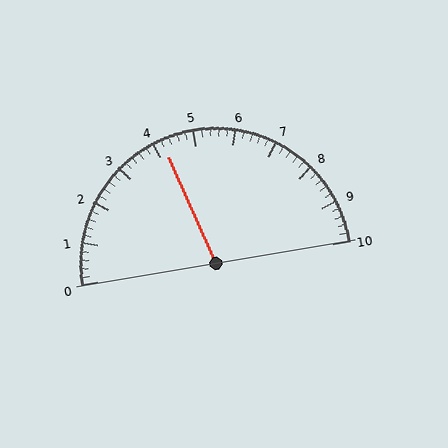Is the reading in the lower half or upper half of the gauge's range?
The reading is in the lower half of the range (0 to 10).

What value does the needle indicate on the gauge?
The needle indicates approximately 4.2.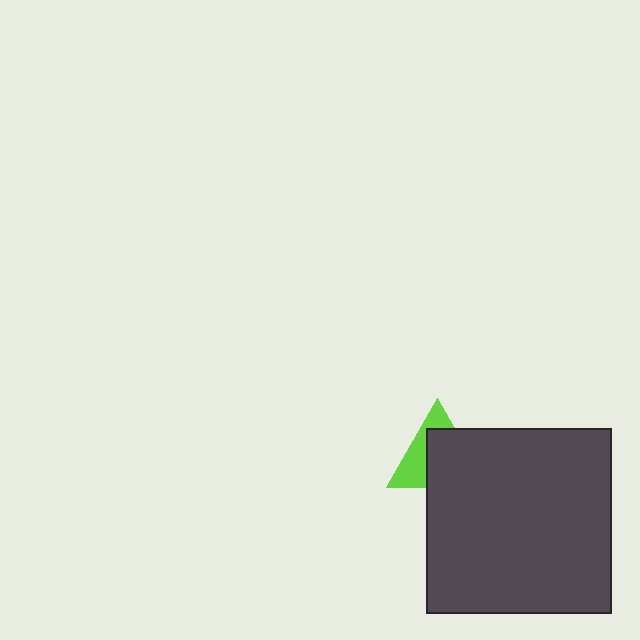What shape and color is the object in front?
The object in front is a dark gray square.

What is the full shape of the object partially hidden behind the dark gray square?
The partially hidden object is a lime triangle.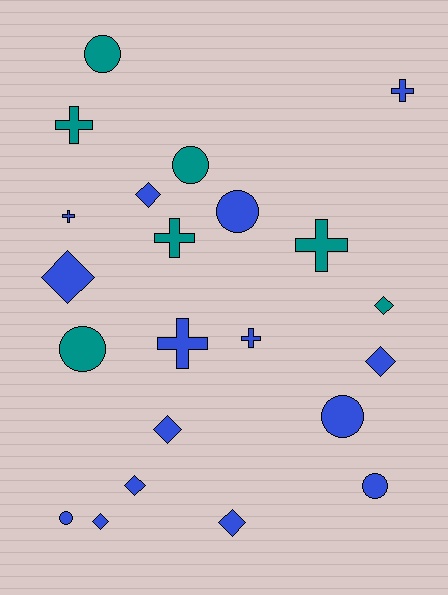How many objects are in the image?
There are 22 objects.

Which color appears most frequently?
Blue, with 15 objects.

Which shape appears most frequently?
Diamond, with 8 objects.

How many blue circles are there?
There are 4 blue circles.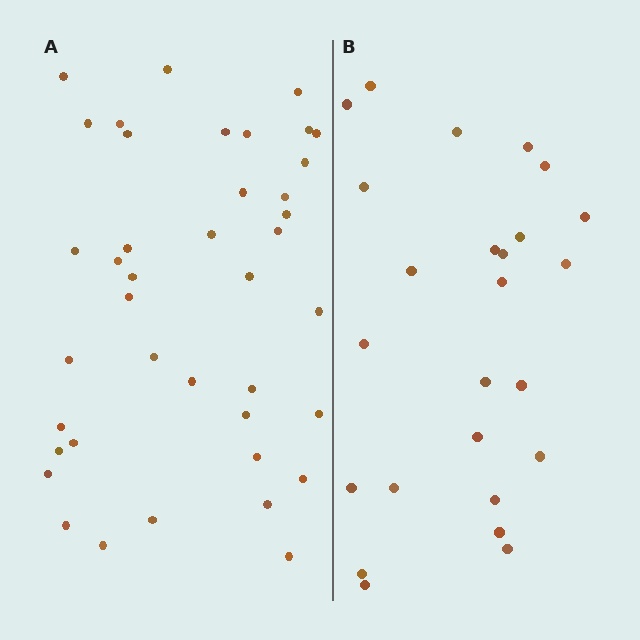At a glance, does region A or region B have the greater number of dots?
Region A (the left region) has more dots.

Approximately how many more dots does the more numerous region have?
Region A has approximately 15 more dots than region B.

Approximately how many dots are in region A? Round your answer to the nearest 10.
About 40 dots.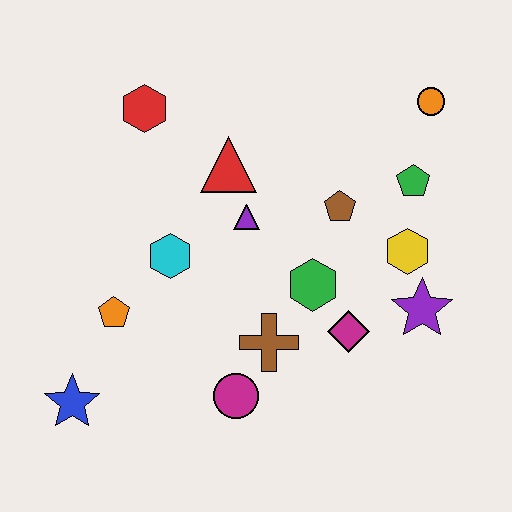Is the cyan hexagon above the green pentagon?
No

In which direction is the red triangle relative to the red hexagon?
The red triangle is to the right of the red hexagon.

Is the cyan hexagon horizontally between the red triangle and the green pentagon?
No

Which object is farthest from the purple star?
The blue star is farthest from the purple star.